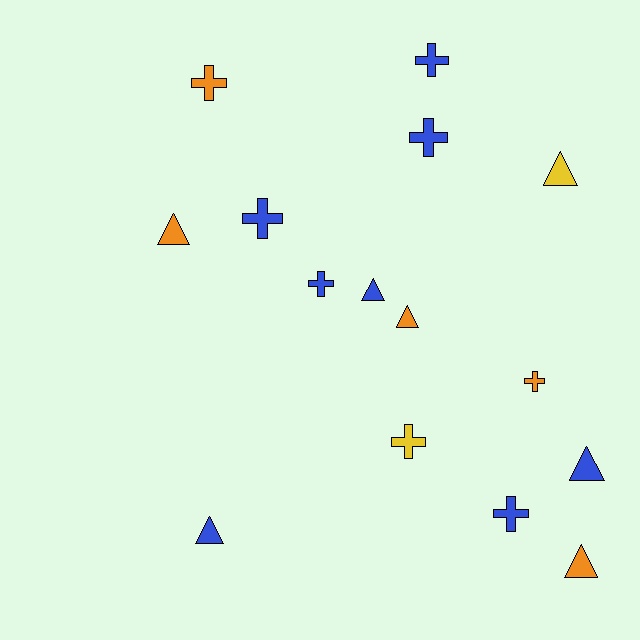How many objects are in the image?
There are 15 objects.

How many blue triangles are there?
There are 3 blue triangles.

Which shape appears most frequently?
Cross, with 8 objects.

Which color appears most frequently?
Blue, with 8 objects.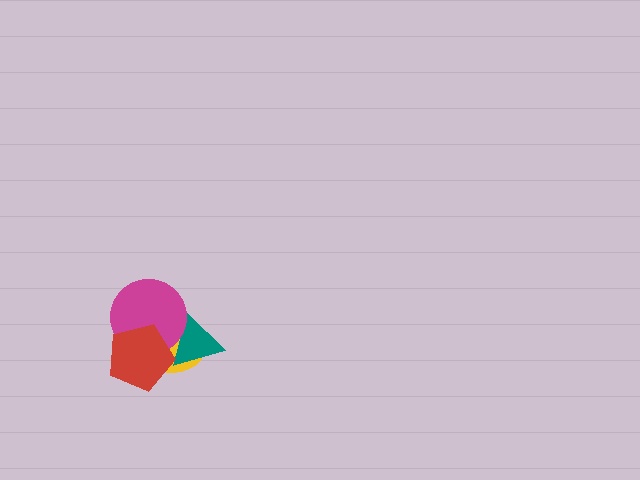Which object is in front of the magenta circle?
The red pentagon is in front of the magenta circle.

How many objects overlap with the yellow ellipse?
3 objects overlap with the yellow ellipse.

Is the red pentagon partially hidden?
No, no other shape covers it.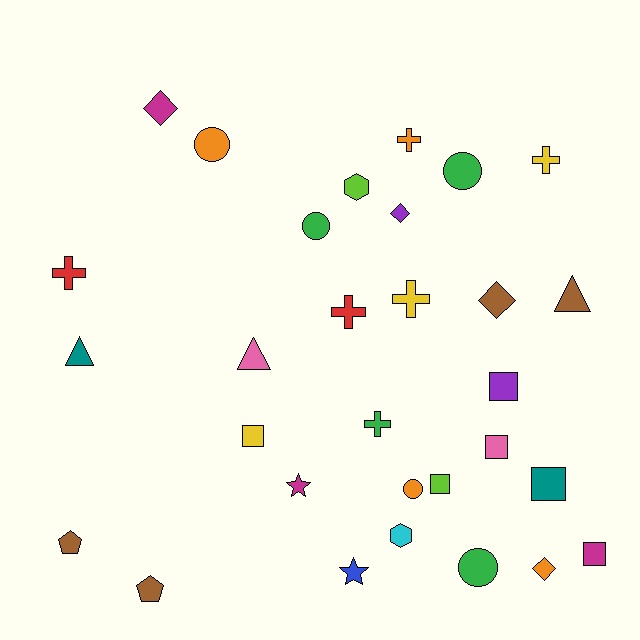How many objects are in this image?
There are 30 objects.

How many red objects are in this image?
There are 2 red objects.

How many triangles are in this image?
There are 3 triangles.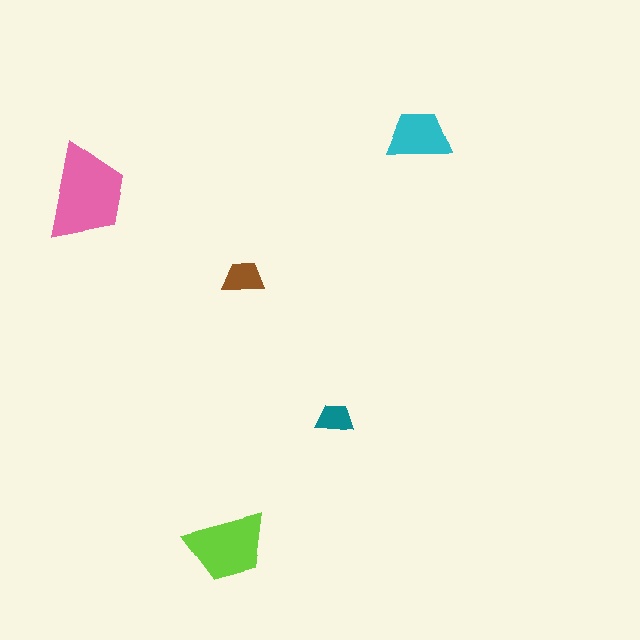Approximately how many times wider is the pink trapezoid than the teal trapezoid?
About 2.5 times wider.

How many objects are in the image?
There are 5 objects in the image.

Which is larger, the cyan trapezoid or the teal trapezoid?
The cyan one.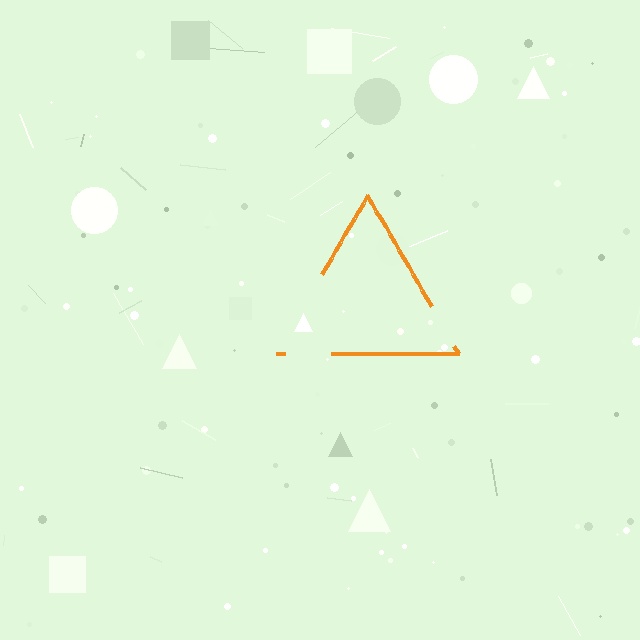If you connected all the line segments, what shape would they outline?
They would outline a triangle.